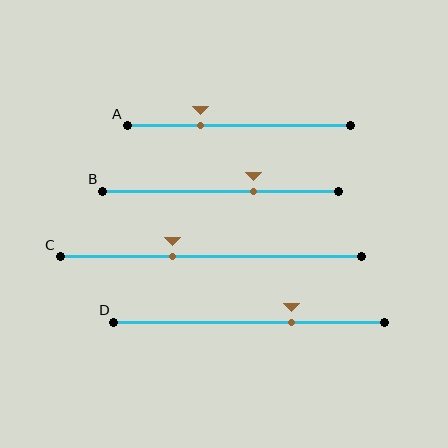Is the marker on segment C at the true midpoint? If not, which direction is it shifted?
No, the marker on segment C is shifted to the left by about 13% of the segment length.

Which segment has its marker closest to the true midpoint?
Segment C has its marker closest to the true midpoint.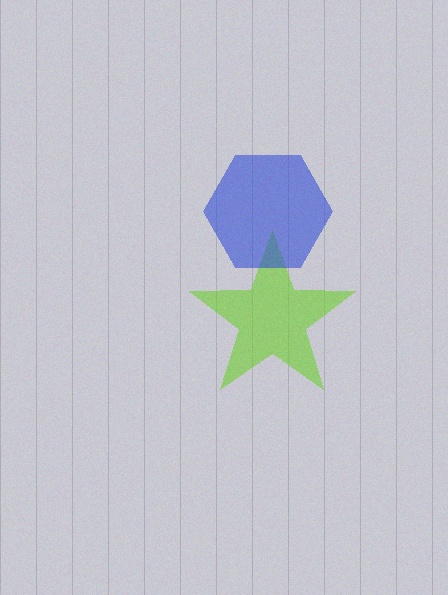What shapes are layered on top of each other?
The layered shapes are: a lime star, a blue hexagon.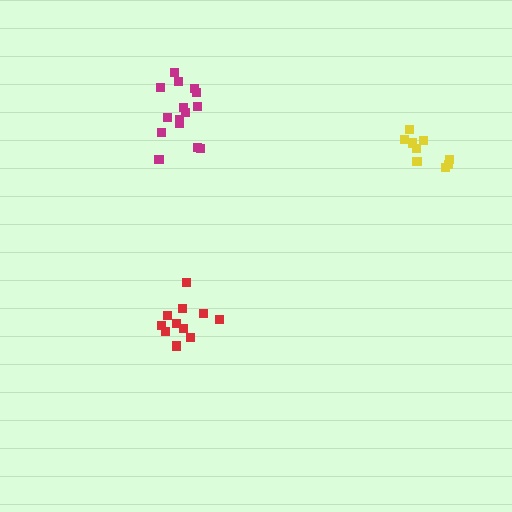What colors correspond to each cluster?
The clusters are colored: magenta, red, yellow.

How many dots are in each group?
Group 1: 15 dots, Group 2: 11 dots, Group 3: 9 dots (35 total).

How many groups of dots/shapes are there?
There are 3 groups.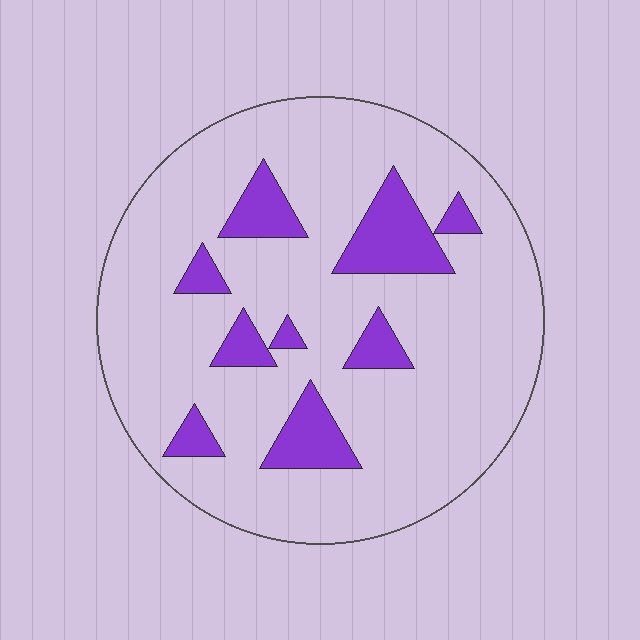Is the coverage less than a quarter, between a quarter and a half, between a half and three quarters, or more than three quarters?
Less than a quarter.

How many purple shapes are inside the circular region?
9.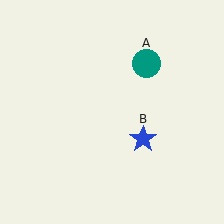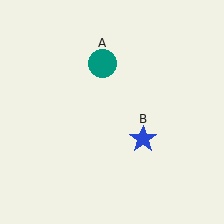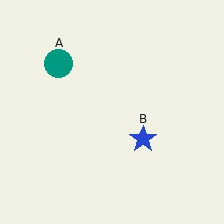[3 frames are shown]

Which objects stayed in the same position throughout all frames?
Blue star (object B) remained stationary.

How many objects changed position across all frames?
1 object changed position: teal circle (object A).